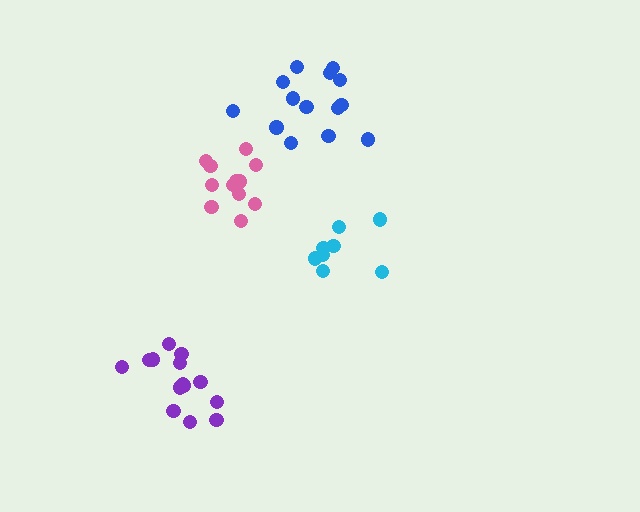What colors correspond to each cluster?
The clusters are colored: pink, blue, purple, cyan.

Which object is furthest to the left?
The purple cluster is leftmost.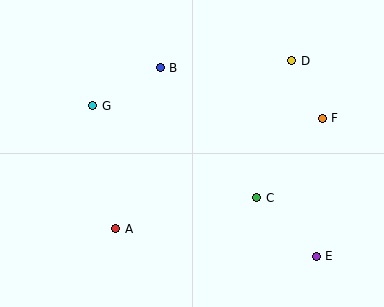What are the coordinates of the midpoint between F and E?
The midpoint between F and E is at (319, 187).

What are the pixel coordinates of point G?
Point G is at (93, 106).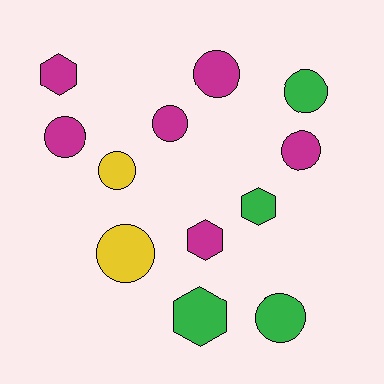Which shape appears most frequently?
Circle, with 8 objects.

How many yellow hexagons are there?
There are no yellow hexagons.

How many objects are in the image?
There are 12 objects.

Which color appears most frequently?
Magenta, with 6 objects.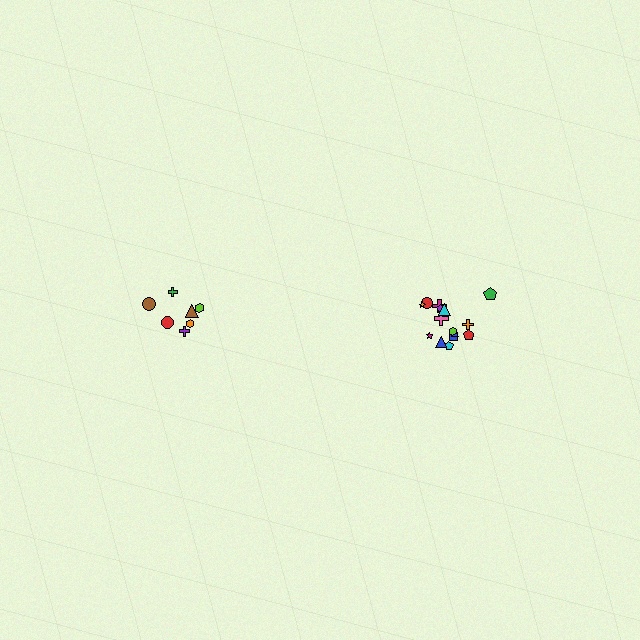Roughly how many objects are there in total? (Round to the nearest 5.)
Roughly 20 objects in total.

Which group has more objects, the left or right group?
The right group.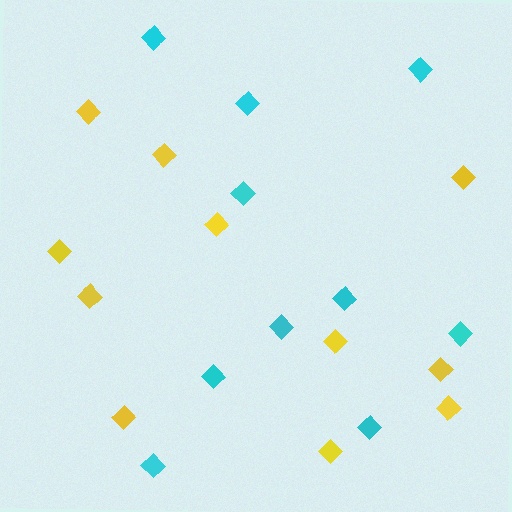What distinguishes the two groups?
There are 2 groups: one group of cyan diamonds (10) and one group of yellow diamonds (11).